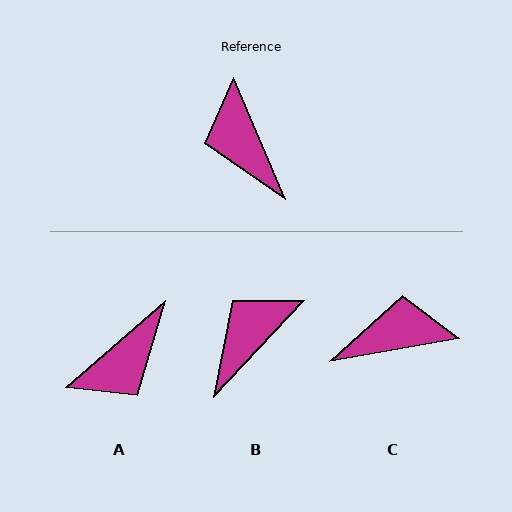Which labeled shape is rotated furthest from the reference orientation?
A, about 108 degrees away.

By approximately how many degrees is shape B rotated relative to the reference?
Approximately 66 degrees clockwise.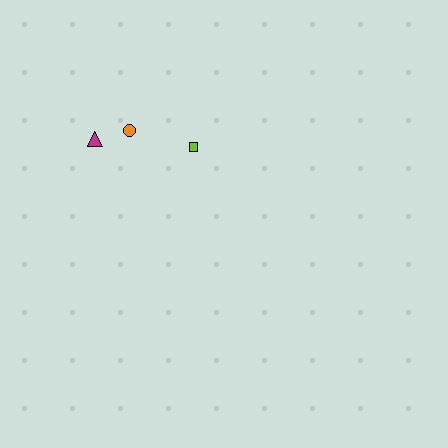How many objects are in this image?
There are 3 objects.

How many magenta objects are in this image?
There is 1 magenta object.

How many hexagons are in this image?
There are no hexagons.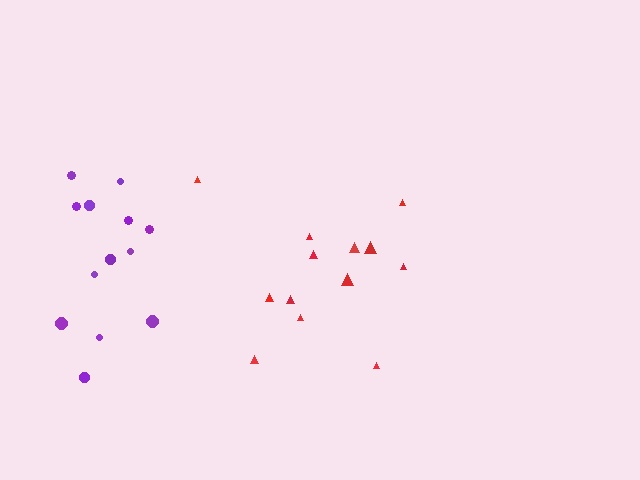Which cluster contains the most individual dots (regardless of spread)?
Red (13).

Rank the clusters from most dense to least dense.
red, purple.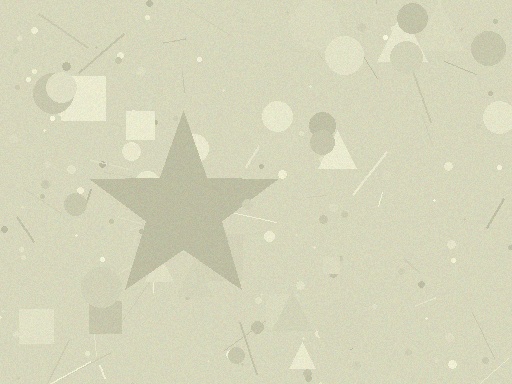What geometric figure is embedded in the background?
A star is embedded in the background.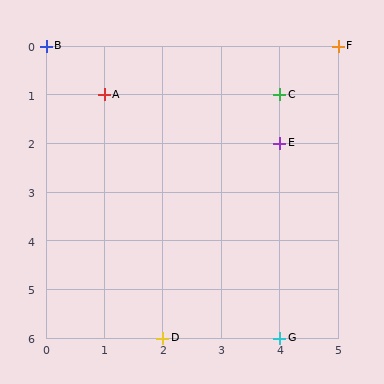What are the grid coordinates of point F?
Point F is at grid coordinates (5, 0).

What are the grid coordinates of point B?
Point B is at grid coordinates (0, 0).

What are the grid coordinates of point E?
Point E is at grid coordinates (4, 2).